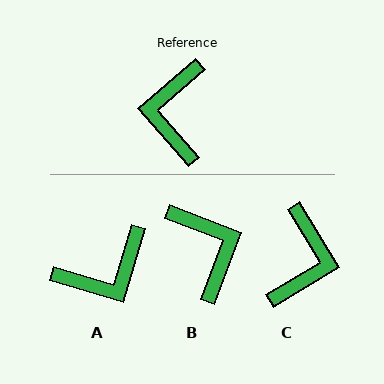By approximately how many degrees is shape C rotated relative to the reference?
Approximately 170 degrees counter-clockwise.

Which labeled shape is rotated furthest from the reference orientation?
C, about 170 degrees away.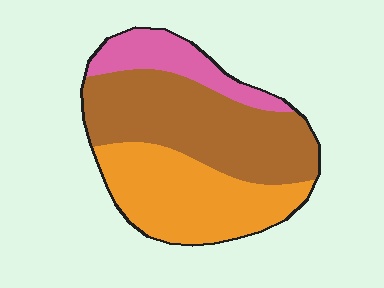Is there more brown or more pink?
Brown.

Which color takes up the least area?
Pink, at roughly 15%.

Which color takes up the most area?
Brown, at roughly 45%.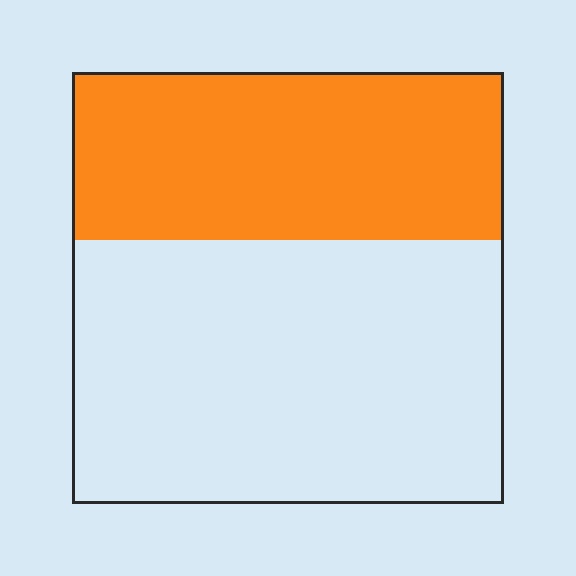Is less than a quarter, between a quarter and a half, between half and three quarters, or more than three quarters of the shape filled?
Between a quarter and a half.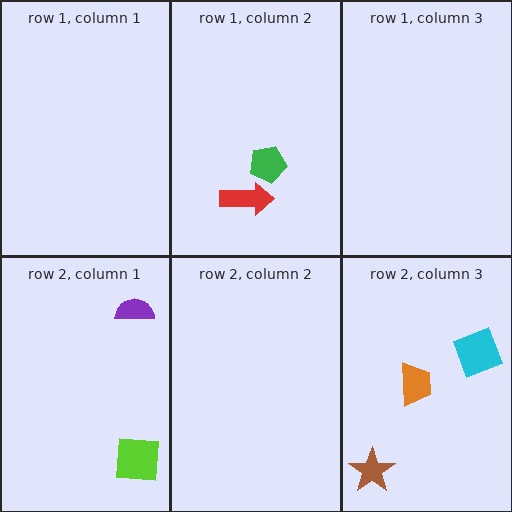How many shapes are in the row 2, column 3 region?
3.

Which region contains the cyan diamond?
The row 2, column 3 region.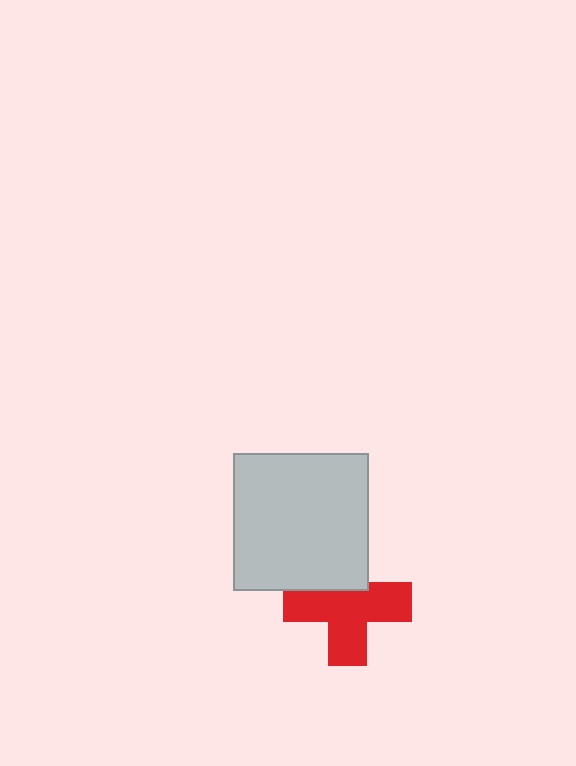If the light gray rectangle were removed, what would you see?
You would see the complete red cross.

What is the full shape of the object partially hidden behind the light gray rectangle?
The partially hidden object is a red cross.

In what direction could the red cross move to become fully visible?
The red cross could move down. That would shift it out from behind the light gray rectangle entirely.